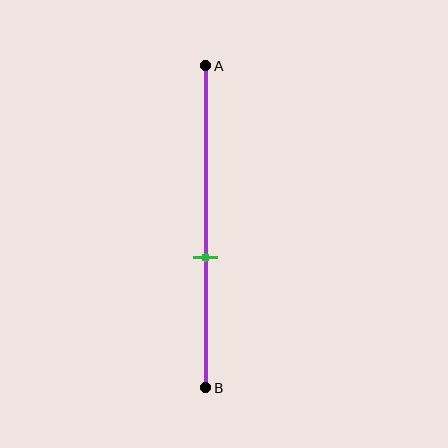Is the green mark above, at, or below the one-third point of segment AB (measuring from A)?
The green mark is below the one-third point of segment AB.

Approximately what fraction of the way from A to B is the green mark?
The green mark is approximately 60% of the way from A to B.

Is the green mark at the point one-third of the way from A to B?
No, the mark is at about 60% from A, not at the 33% one-third point.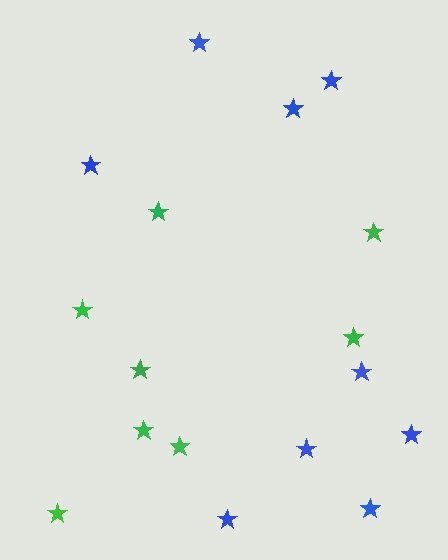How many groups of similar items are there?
There are 2 groups: one group of blue stars (9) and one group of green stars (8).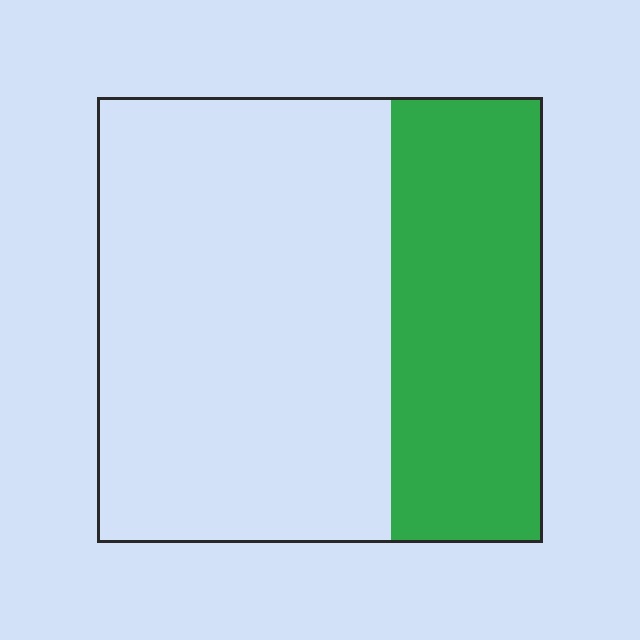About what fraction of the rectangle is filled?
About one third (1/3).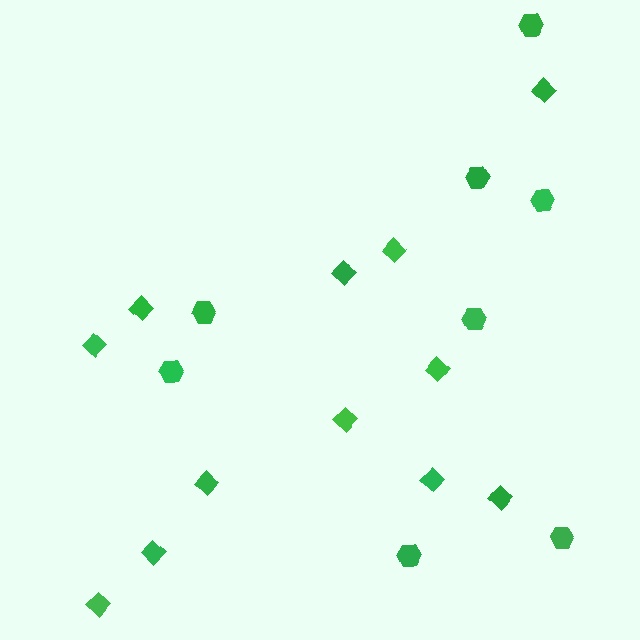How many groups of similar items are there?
There are 2 groups: one group of diamonds (12) and one group of hexagons (8).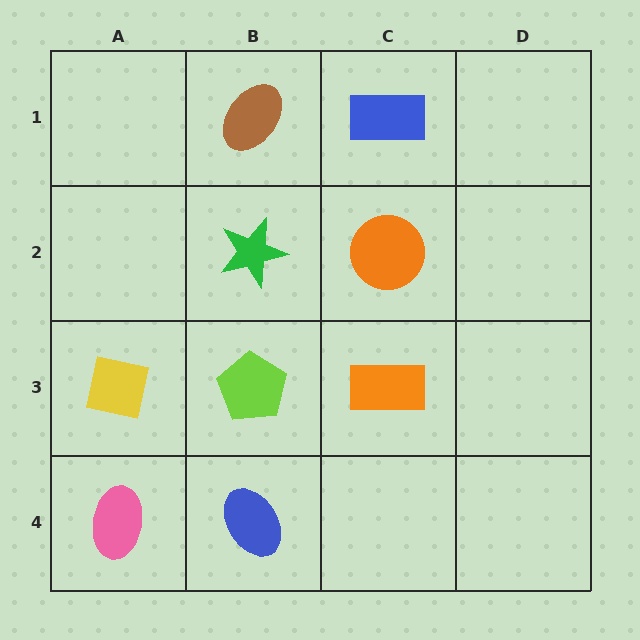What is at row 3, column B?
A lime pentagon.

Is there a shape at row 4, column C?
No, that cell is empty.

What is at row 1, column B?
A brown ellipse.